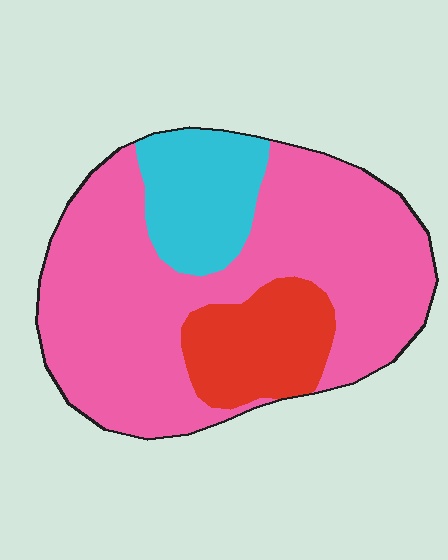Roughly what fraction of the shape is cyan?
Cyan takes up about one sixth (1/6) of the shape.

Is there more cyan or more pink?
Pink.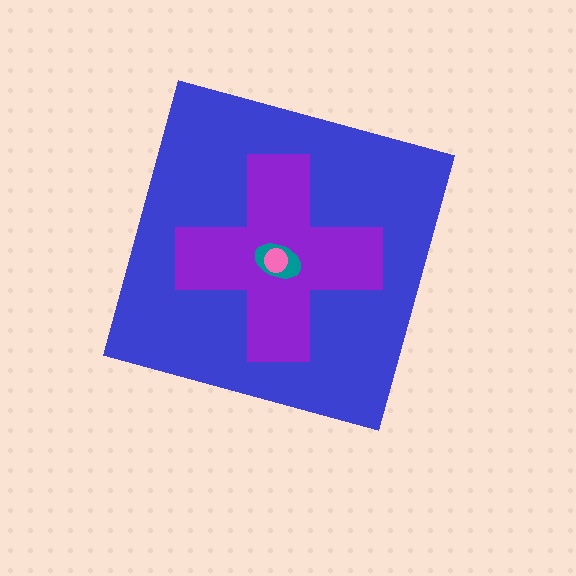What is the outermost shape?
The blue diamond.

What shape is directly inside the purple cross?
The teal ellipse.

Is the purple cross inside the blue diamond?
Yes.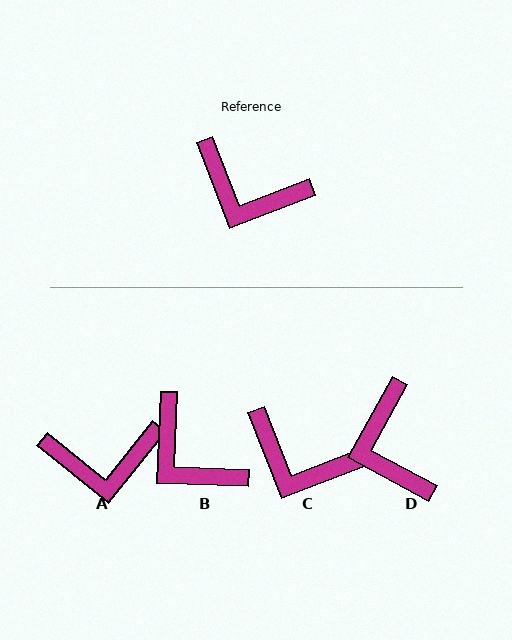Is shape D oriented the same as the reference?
No, it is off by about 50 degrees.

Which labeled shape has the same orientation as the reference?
C.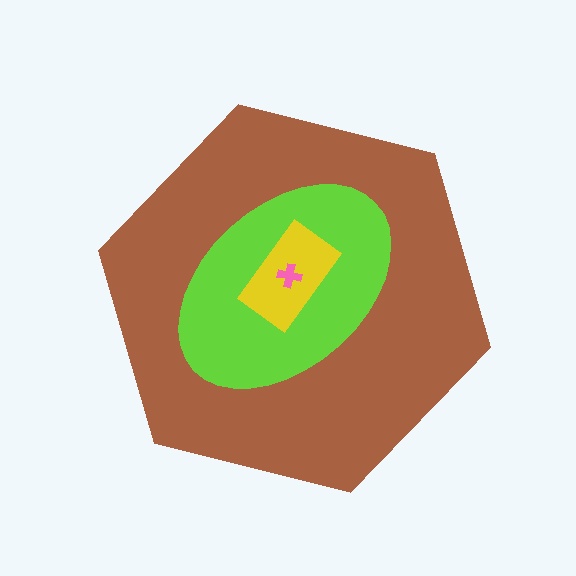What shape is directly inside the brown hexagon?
The lime ellipse.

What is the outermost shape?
The brown hexagon.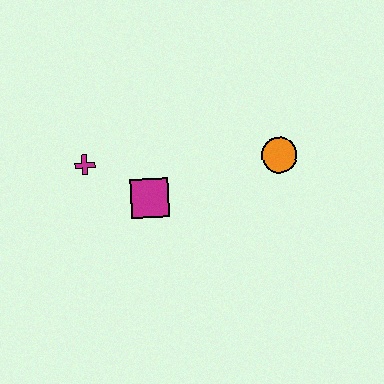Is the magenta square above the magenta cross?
No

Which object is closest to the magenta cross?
The magenta square is closest to the magenta cross.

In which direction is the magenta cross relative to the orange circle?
The magenta cross is to the left of the orange circle.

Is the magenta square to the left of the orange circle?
Yes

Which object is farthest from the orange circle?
The magenta cross is farthest from the orange circle.